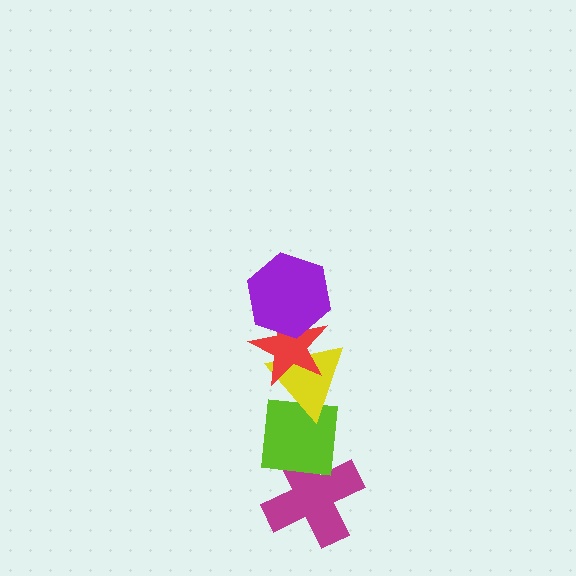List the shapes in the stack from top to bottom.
From top to bottom: the purple hexagon, the red star, the yellow triangle, the lime square, the magenta cross.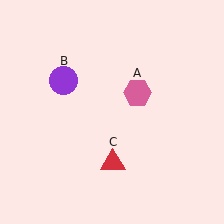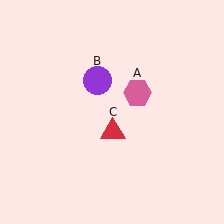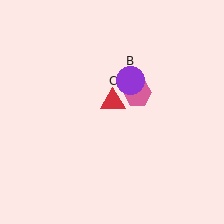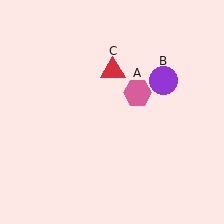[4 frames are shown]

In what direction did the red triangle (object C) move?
The red triangle (object C) moved up.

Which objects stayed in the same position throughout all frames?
Pink hexagon (object A) remained stationary.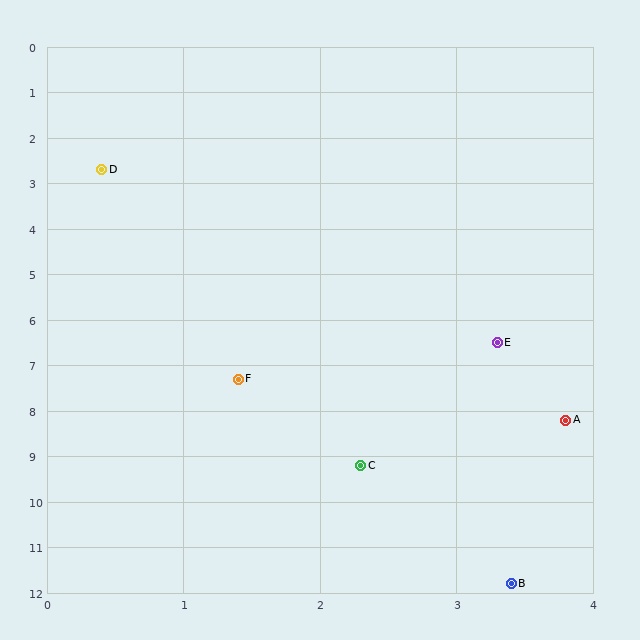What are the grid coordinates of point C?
Point C is at approximately (2.3, 9.2).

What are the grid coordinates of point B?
Point B is at approximately (3.4, 11.8).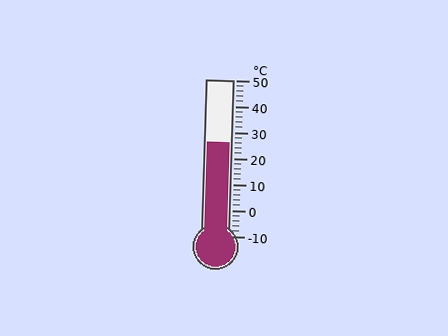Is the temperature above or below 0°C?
The temperature is above 0°C.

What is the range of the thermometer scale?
The thermometer scale ranges from -10°C to 50°C.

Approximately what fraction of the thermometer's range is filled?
The thermometer is filled to approximately 60% of its range.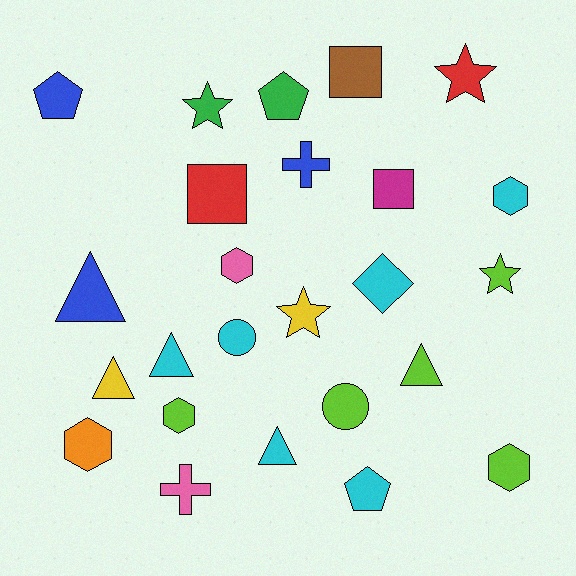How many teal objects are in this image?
There are no teal objects.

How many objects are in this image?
There are 25 objects.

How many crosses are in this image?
There are 2 crosses.